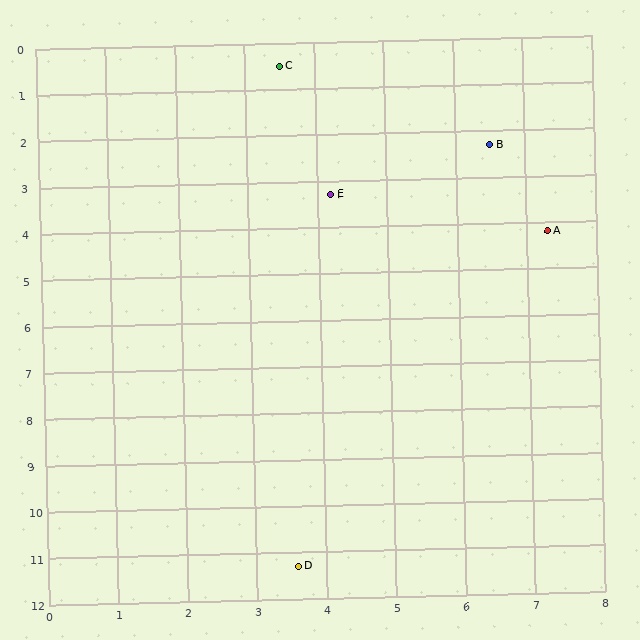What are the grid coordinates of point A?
Point A is at approximately (7.3, 4.2).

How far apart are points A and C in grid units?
Points A and C are about 5.3 grid units apart.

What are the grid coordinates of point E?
Point E is at approximately (4.2, 3.3).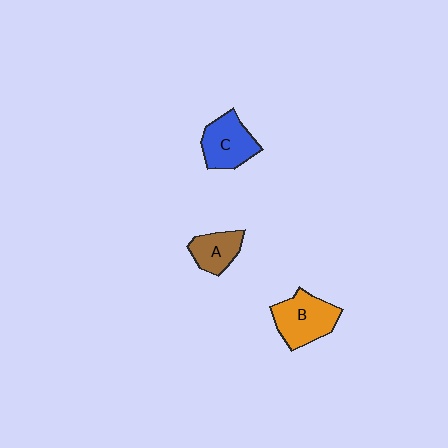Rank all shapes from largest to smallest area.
From largest to smallest: B (orange), C (blue), A (brown).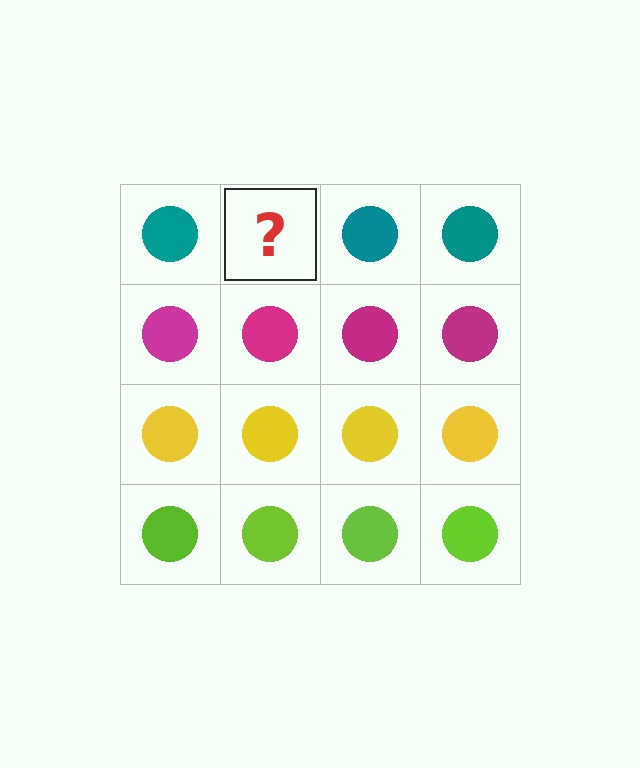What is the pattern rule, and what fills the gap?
The rule is that each row has a consistent color. The gap should be filled with a teal circle.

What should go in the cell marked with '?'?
The missing cell should contain a teal circle.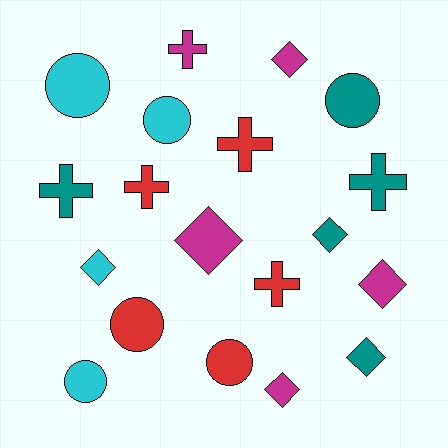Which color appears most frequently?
Teal, with 5 objects.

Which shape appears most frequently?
Diamond, with 7 objects.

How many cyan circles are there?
There are 3 cyan circles.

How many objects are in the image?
There are 19 objects.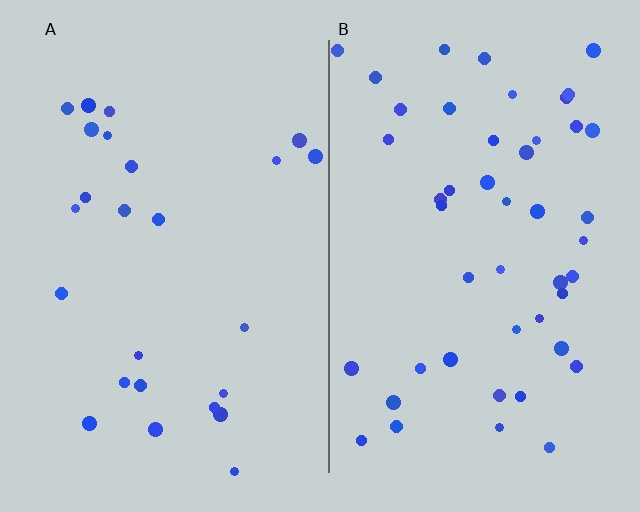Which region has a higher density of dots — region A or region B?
B (the right).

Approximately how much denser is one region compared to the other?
Approximately 1.8× — region B over region A.